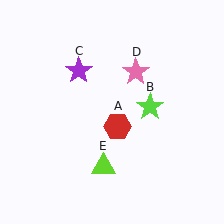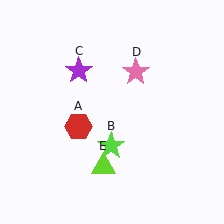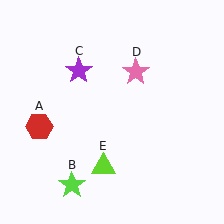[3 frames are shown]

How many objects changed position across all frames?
2 objects changed position: red hexagon (object A), lime star (object B).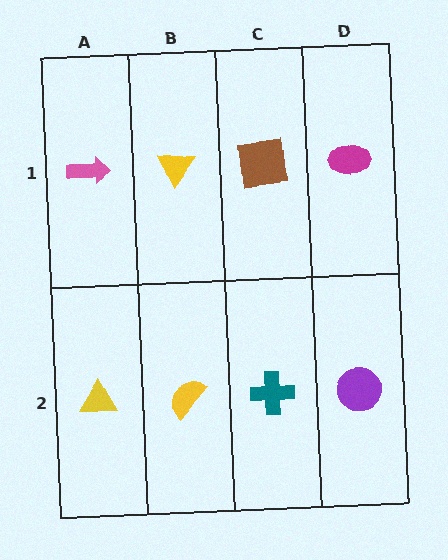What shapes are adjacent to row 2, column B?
A yellow triangle (row 1, column B), a yellow triangle (row 2, column A), a teal cross (row 2, column C).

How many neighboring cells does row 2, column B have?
3.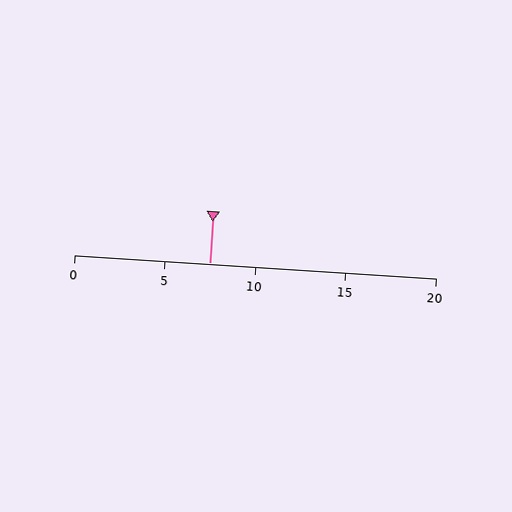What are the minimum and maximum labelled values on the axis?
The axis runs from 0 to 20.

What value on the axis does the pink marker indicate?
The marker indicates approximately 7.5.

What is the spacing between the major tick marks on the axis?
The major ticks are spaced 5 apart.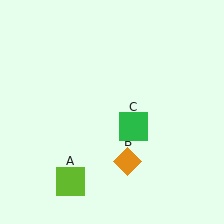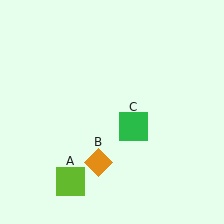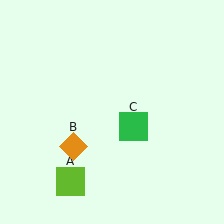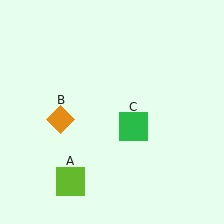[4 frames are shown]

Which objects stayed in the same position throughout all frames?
Lime square (object A) and green square (object C) remained stationary.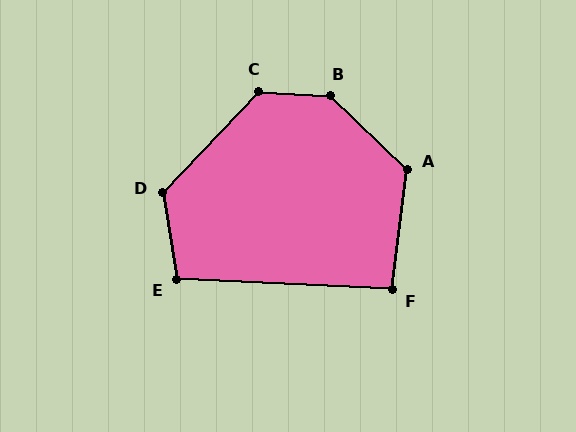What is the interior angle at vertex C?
Approximately 130 degrees (obtuse).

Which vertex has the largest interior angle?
B, at approximately 139 degrees.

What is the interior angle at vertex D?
Approximately 127 degrees (obtuse).